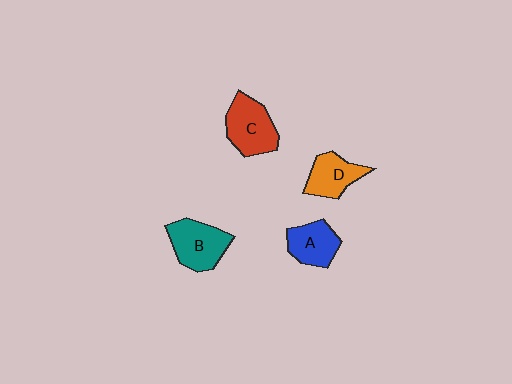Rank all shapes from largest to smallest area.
From largest to smallest: C (red), B (teal), A (blue), D (orange).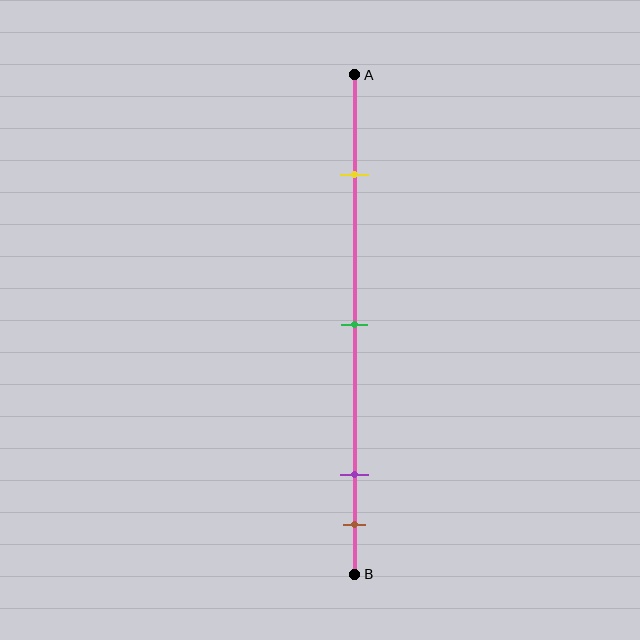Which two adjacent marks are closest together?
The purple and brown marks are the closest adjacent pair.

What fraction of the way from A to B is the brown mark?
The brown mark is approximately 90% (0.9) of the way from A to B.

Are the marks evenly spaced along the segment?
No, the marks are not evenly spaced.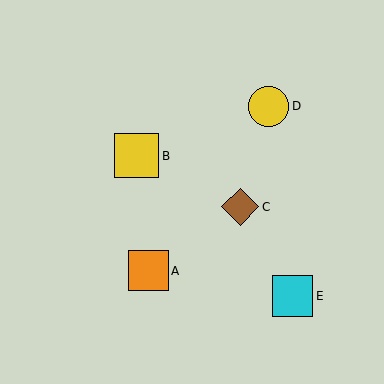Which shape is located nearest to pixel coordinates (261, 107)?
The yellow circle (labeled D) at (269, 106) is nearest to that location.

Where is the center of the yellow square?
The center of the yellow square is at (137, 156).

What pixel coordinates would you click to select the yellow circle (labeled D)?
Click at (269, 106) to select the yellow circle D.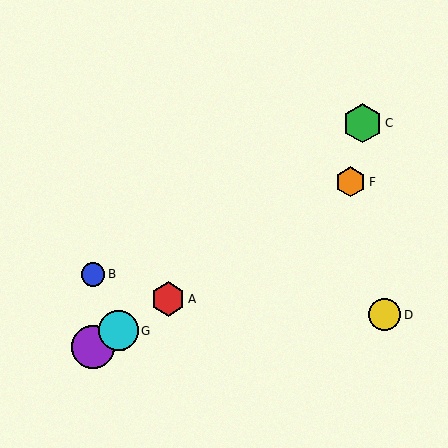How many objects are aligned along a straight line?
4 objects (A, E, F, G) are aligned along a straight line.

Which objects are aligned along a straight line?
Objects A, E, F, G are aligned along a straight line.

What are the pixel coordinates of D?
Object D is at (385, 315).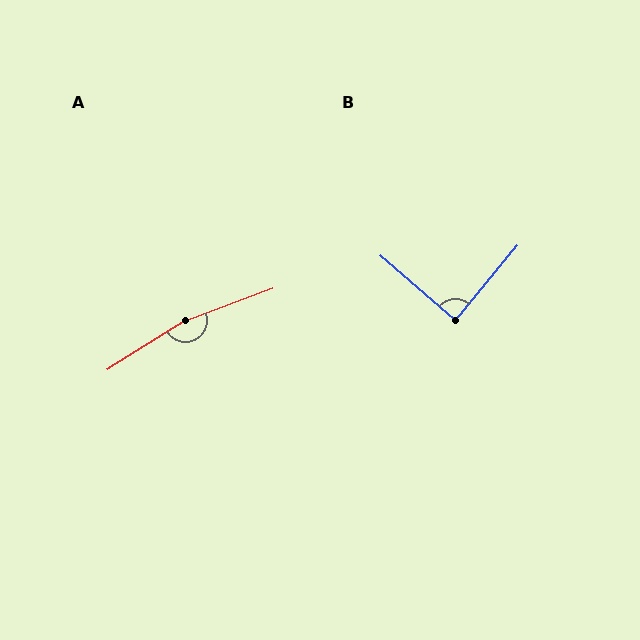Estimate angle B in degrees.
Approximately 89 degrees.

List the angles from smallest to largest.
B (89°), A (168°).